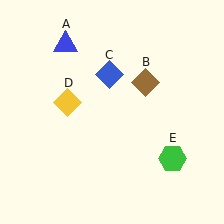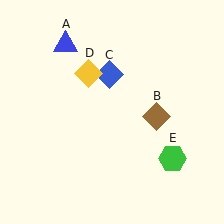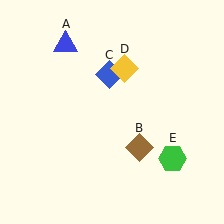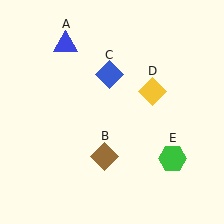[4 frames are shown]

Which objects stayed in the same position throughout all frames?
Blue triangle (object A) and blue diamond (object C) and green hexagon (object E) remained stationary.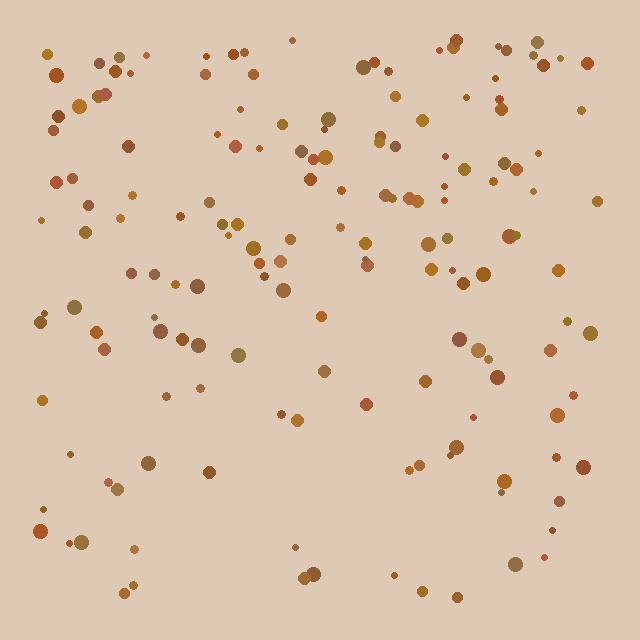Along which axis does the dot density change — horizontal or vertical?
Vertical.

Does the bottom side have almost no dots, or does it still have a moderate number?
Still a moderate number, just noticeably fewer than the top.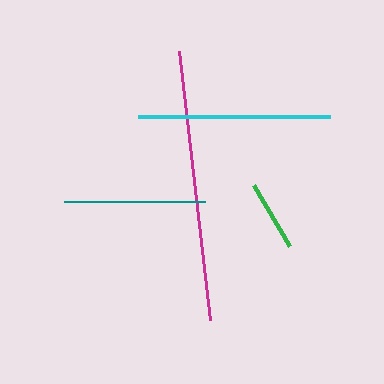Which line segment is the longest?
The magenta line is the longest at approximately 271 pixels.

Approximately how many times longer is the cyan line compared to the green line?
The cyan line is approximately 2.7 times the length of the green line.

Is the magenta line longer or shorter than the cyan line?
The magenta line is longer than the cyan line.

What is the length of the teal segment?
The teal segment is approximately 141 pixels long.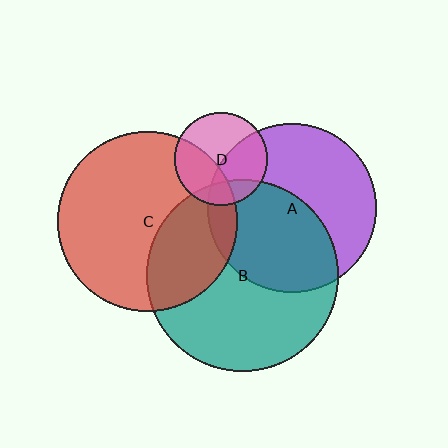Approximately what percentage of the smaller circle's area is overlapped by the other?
Approximately 50%.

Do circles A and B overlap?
Yes.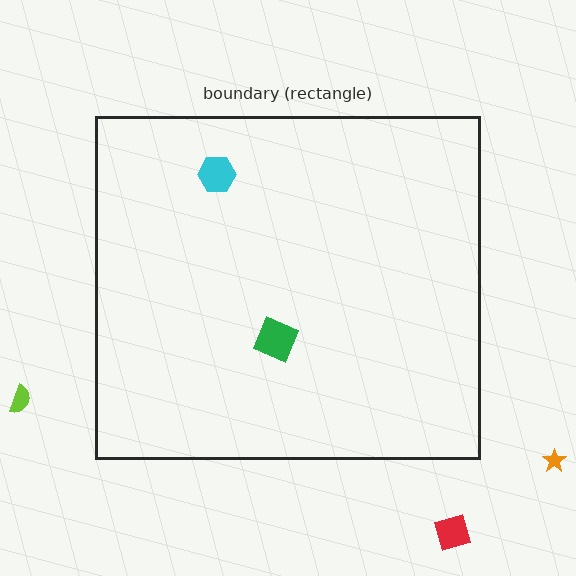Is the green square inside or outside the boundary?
Inside.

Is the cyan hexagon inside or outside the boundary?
Inside.